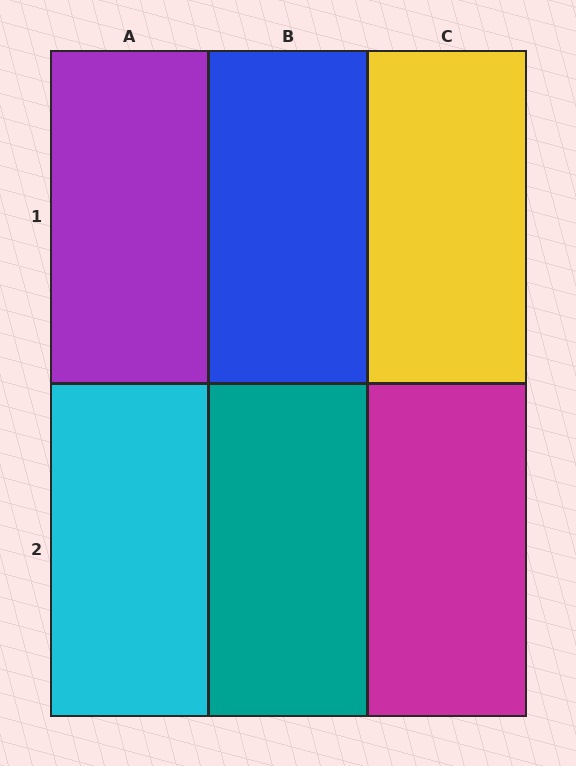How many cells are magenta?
1 cell is magenta.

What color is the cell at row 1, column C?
Yellow.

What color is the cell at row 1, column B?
Blue.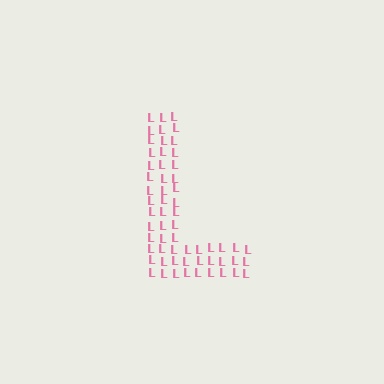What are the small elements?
The small elements are letter L's.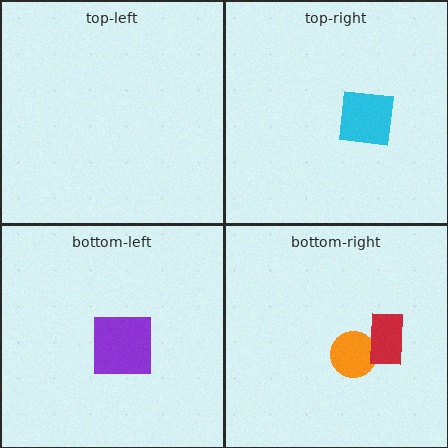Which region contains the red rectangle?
The bottom-right region.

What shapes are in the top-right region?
The cyan square.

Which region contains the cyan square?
The top-right region.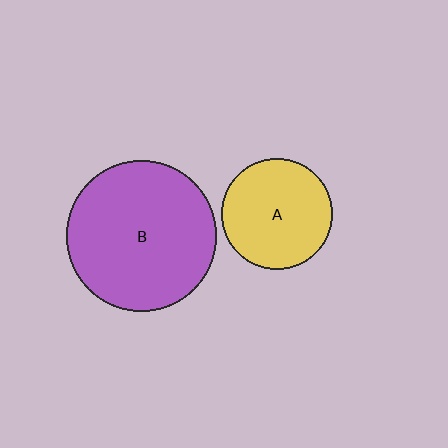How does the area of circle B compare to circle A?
Approximately 1.8 times.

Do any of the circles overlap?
No, none of the circles overlap.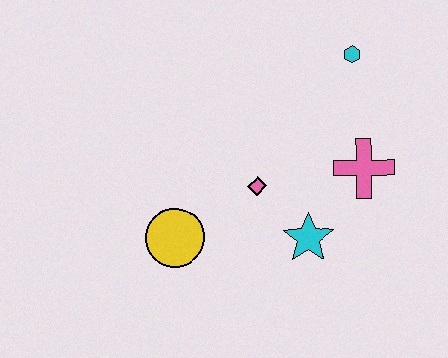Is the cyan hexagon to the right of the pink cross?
No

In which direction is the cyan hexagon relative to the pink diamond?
The cyan hexagon is above the pink diamond.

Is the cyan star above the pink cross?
No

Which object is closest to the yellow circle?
The pink diamond is closest to the yellow circle.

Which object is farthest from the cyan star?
The cyan hexagon is farthest from the cyan star.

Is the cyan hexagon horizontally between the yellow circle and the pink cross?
Yes